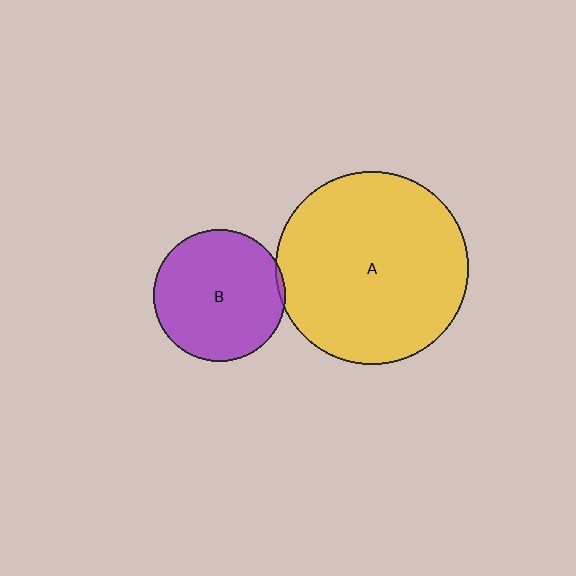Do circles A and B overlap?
Yes.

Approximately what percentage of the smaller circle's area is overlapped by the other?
Approximately 5%.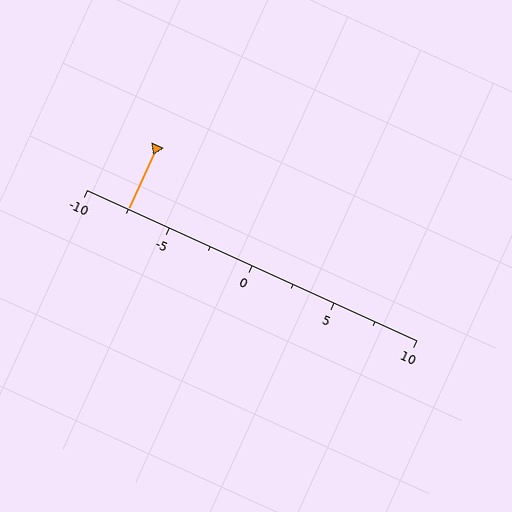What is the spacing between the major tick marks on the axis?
The major ticks are spaced 5 apart.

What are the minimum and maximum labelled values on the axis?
The axis runs from -10 to 10.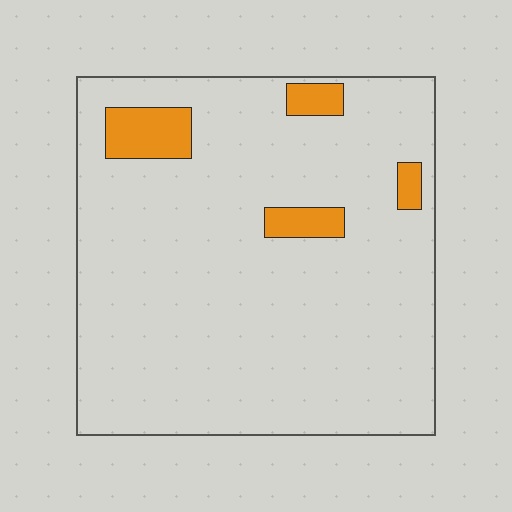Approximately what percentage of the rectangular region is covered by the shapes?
Approximately 10%.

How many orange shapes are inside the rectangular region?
4.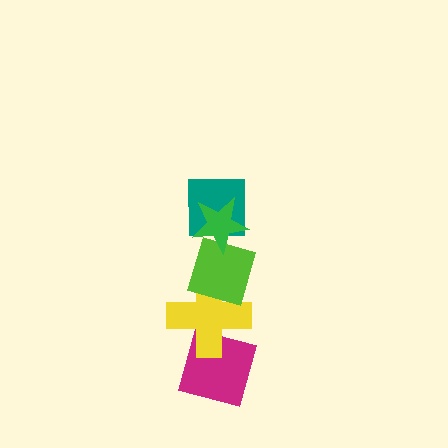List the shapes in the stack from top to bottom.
From top to bottom: the green star, the teal square, the lime diamond, the yellow cross, the magenta diamond.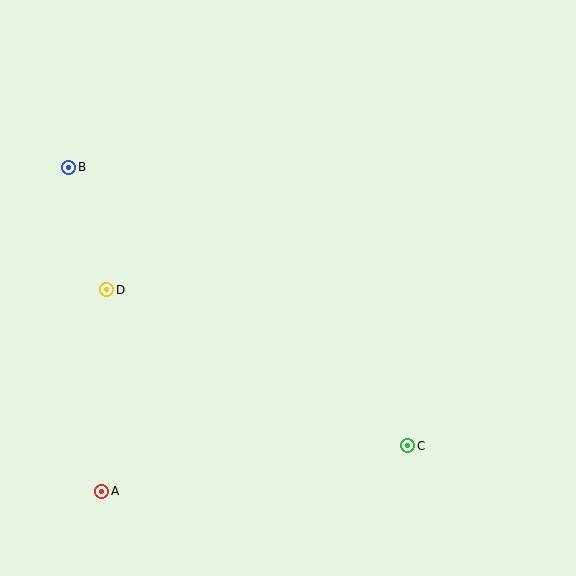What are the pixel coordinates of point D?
Point D is at (107, 290).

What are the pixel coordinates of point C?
Point C is at (408, 446).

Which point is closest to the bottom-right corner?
Point C is closest to the bottom-right corner.